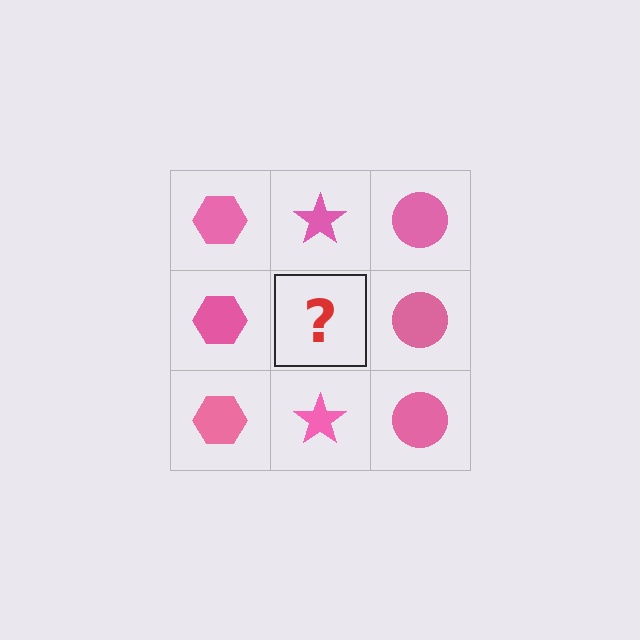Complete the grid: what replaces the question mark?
The question mark should be replaced with a pink star.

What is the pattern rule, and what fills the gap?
The rule is that each column has a consistent shape. The gap should be filled with a pink star.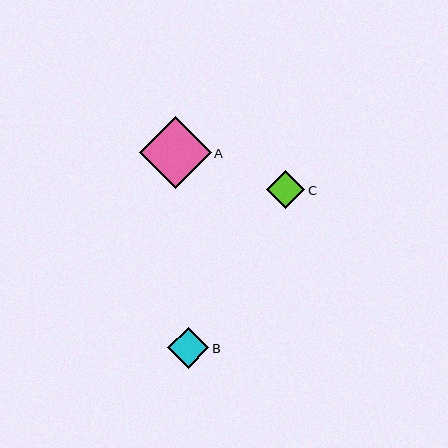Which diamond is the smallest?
Diamond C is the smallest with a size of approximately 38 pixels.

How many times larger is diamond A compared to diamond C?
Diamond A is approximately 1.9 times the size of diamond C.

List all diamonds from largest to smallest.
From largest to smallest: A, B, C.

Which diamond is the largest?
Diamond A is the largest with a size of approximately 72 pixels.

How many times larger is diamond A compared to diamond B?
Diamond A is approximately 1.7 times the size of diamond B.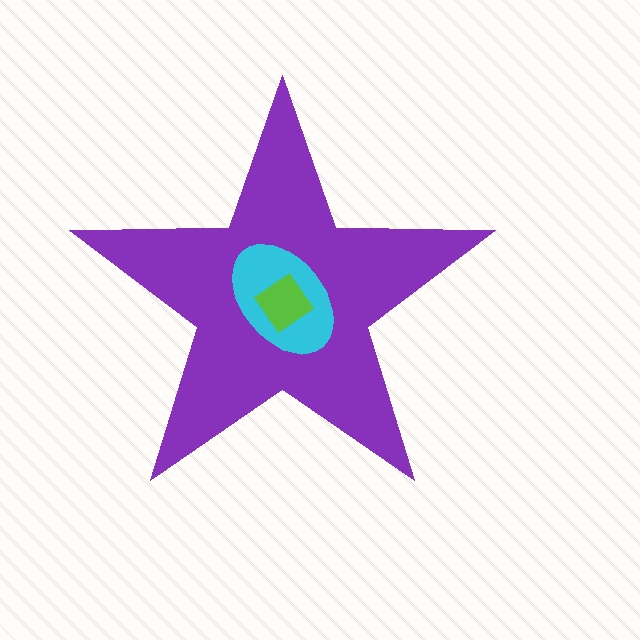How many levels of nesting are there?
3.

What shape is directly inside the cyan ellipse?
The lime diamond.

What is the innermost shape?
The lime diamond.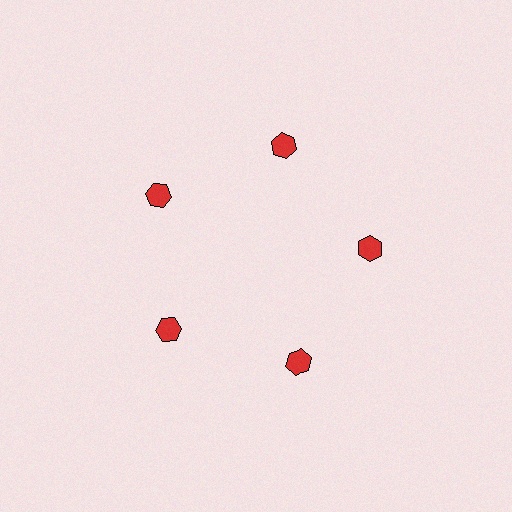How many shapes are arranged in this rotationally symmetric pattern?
There are 5 shapes, arranged in 5 groups of 1.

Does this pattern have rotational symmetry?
Yes, this pattern has 5-fold rotational symmetry. It looks the same after rotating 72 degrees around the center.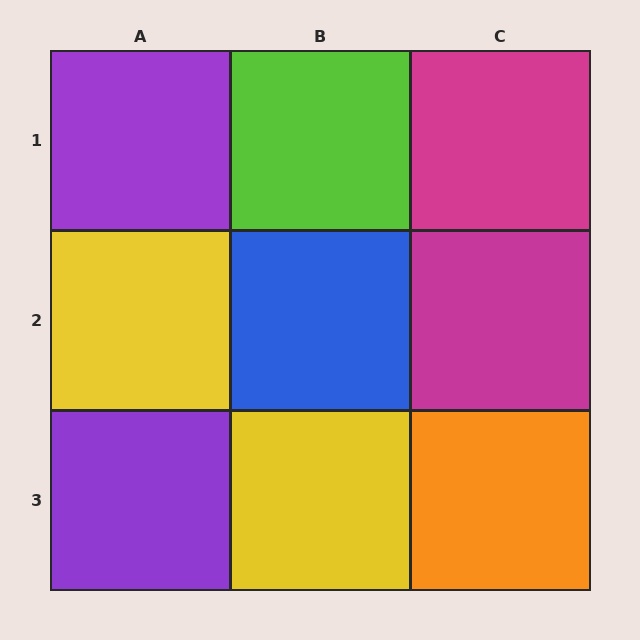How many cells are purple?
2 cells are purple.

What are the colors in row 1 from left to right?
Purple, lime, magenta.